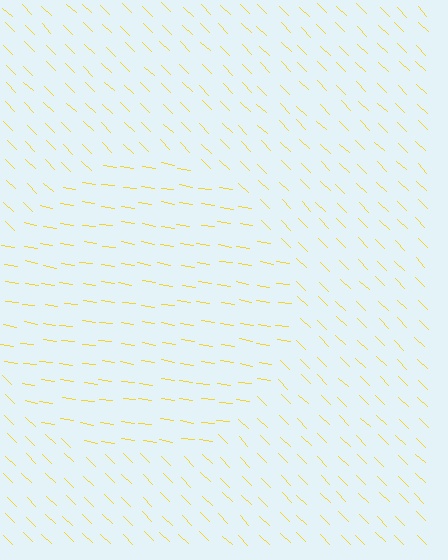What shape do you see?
I see a circle.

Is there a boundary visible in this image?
Yes, there is a texture boundary formed by a change in line orientation.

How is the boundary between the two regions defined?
The boundary is defined purely by a change in line orientation (approximately 36 degrees difference). All lines are the same color and thickness.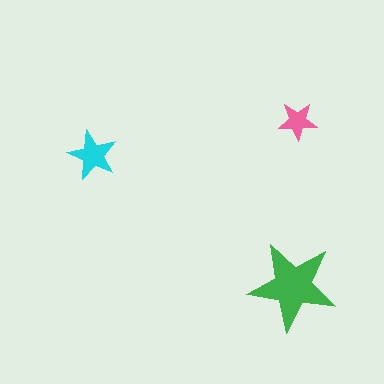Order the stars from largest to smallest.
the green one, the cyan one, the pink one.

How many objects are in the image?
There are 3 objects in the image.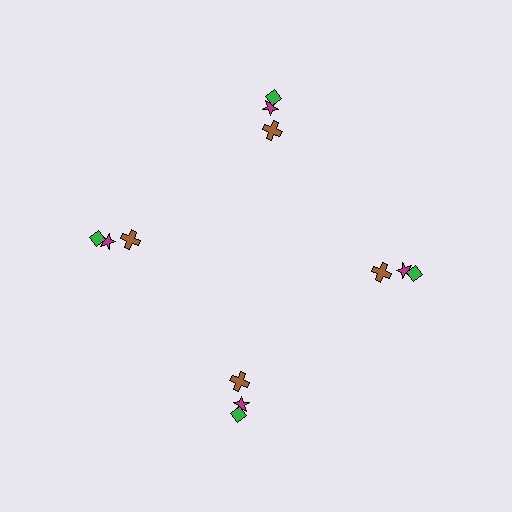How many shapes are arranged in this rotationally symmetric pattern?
There are 12 shapes, arranged in 4 groups of 3.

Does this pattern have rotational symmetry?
Yes, this pattern has 4-fold rotational symmetry. It looks the same after rotating 90 degrees around the center.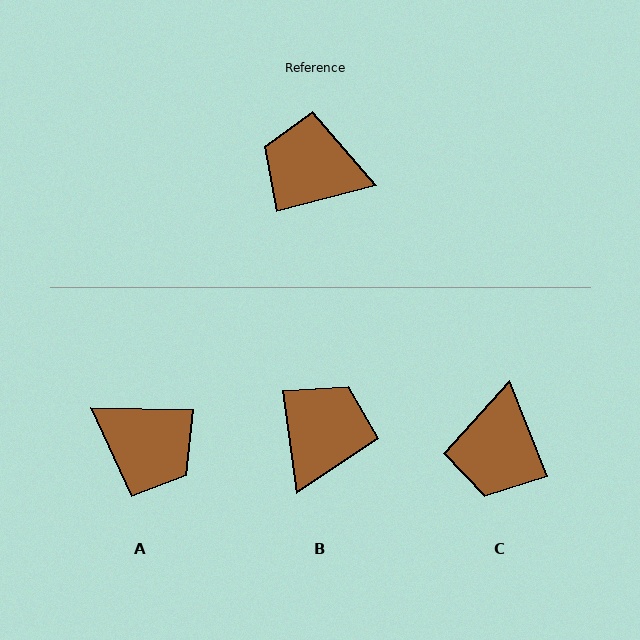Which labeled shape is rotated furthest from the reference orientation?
A, about 164 degrees away.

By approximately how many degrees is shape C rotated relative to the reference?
Approximately 97 degrees counter-clockwise.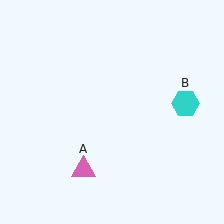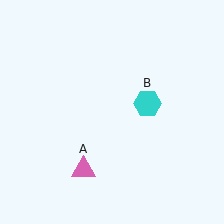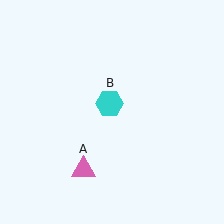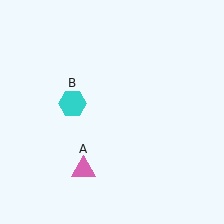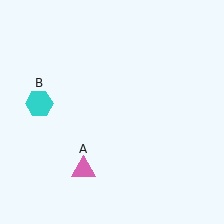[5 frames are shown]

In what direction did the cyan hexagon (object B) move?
The cyan hexagon (object B) moved left.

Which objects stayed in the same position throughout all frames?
Pink triangle (object A) remained stationary.